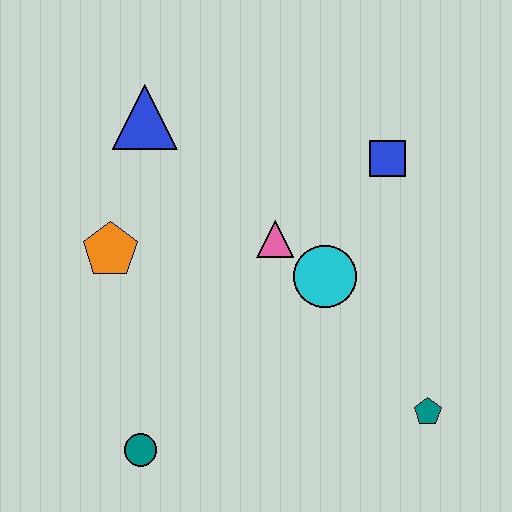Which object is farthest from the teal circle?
The blue square is farthest from the teal circle.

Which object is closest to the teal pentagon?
The cyan circle is closest to the teal pentagon.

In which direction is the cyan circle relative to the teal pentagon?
The cyan circle is above the teal pentagon.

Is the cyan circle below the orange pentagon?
Yes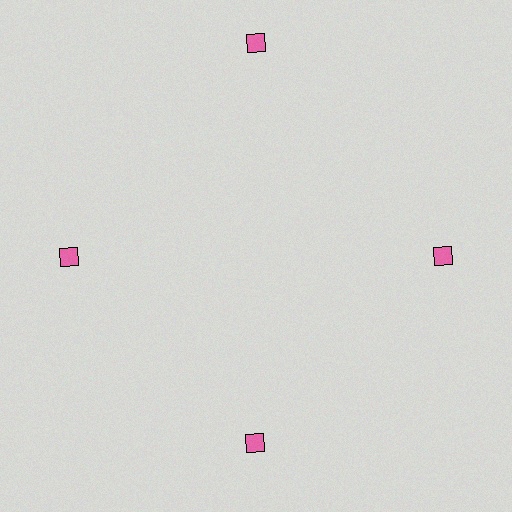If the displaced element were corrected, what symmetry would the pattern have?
It would have 4-fold rotational symmetry — the pattern would map onto itself every 90 degrees.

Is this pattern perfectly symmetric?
No. The 4 pink diamonds are arranged in a ring, but one element near the 12 o'clock position is pushed outward from the center, breaking the 4-fold rotational symmetry.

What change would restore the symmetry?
The symmetry would be restored by moving it inward, back onto the ring so that all 4 diamonds sit at equal angles and equal distance from the center.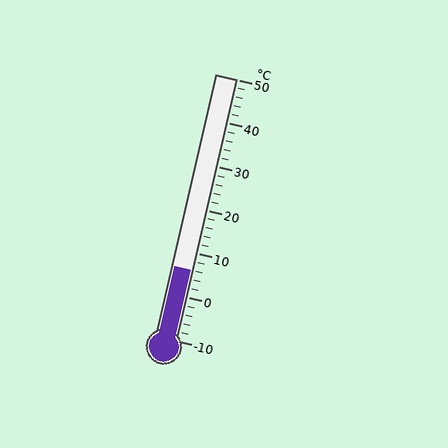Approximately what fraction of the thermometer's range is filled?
The thermometer is filled to approximately 25% of its range.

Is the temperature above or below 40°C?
The temperature is below 40°C.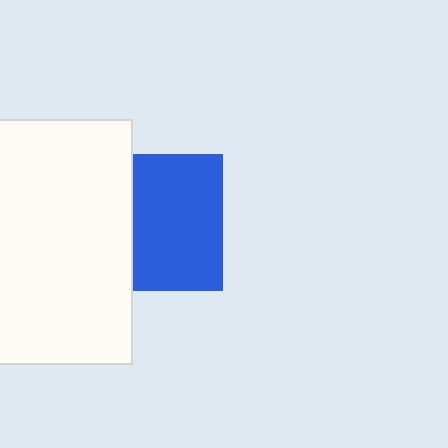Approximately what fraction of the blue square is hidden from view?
Roughly 35% of the blue square is hidden behind the white rectangle.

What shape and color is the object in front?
The object in front is a white rectangle.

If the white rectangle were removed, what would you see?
You would see the complete blue square.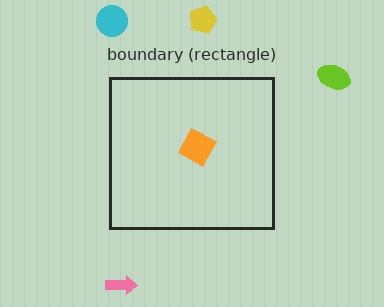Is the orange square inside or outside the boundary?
Inside.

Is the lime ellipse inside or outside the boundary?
Outside.